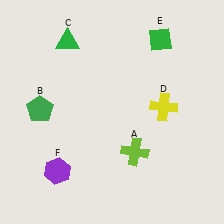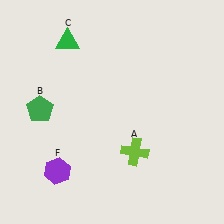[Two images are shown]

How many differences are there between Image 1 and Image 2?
There are 2 differences between the two images.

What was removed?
The green diamond (E), the yellow cross (D) were removed in Image 2.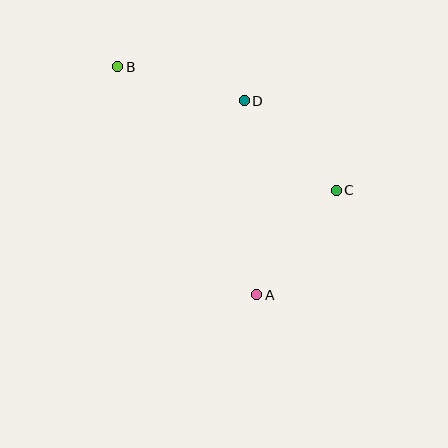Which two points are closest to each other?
Points C and D are closest to each other.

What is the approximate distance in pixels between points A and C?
The distance between A and C is approximately 131 pixels.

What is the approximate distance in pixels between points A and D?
The distance between A and D is approximately 194 pixels.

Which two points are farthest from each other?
Points A and B are farthest from each other.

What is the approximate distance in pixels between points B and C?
The distance between B and C is approximately 251 pixels.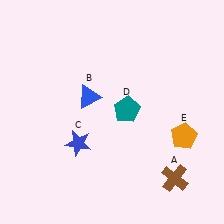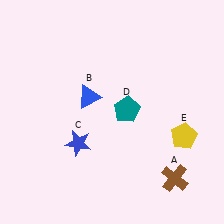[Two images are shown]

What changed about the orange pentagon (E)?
In Image 1, E is orange. In Image 2, it changed to yellow.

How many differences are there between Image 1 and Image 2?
There is 1 difference between the two images.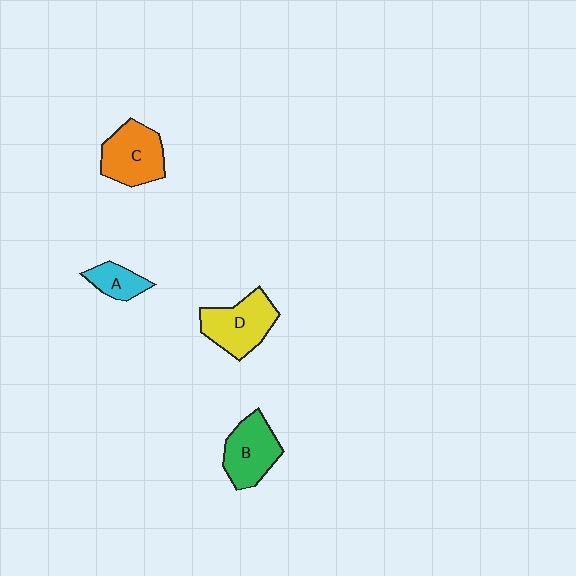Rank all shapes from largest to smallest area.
From largest to smallest: D (yellow), C (orange), B (green), A (cyan).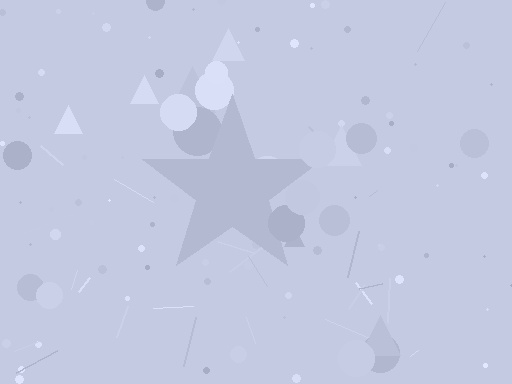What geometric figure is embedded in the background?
A star is embedded in the background.